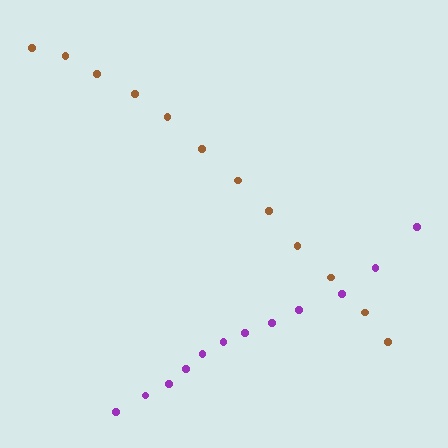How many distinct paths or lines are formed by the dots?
There are 2 distinct paths.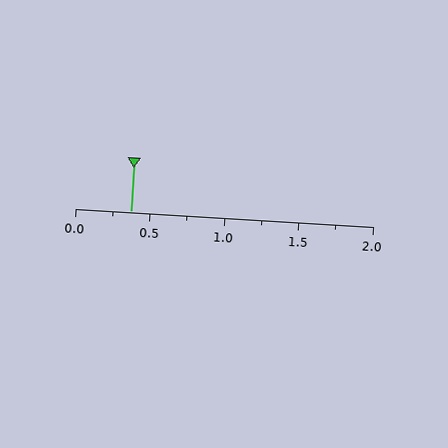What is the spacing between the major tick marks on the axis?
The major ticks are spaced 0.5 apart.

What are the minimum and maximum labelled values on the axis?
The axis runs from 0.0 to 2.0.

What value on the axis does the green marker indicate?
The marker indicates approximately 0.38.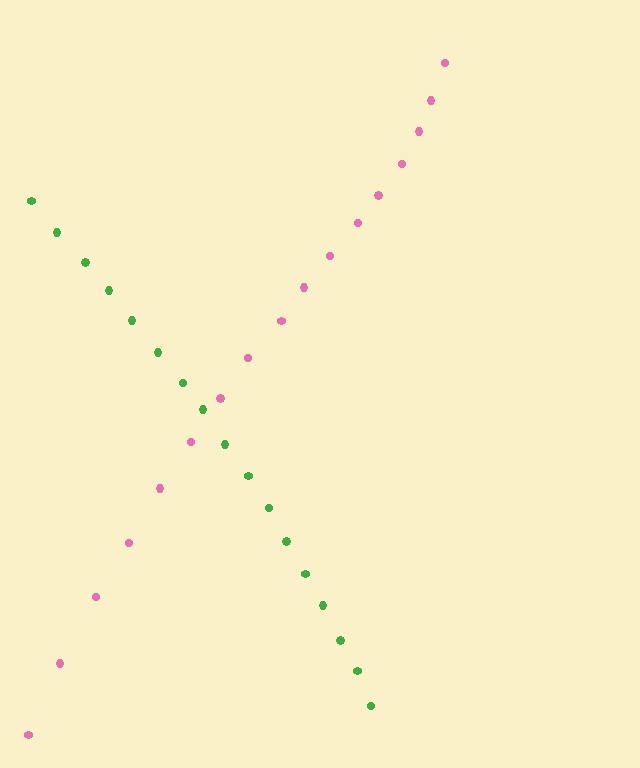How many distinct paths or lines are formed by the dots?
There are 2 distinct paths.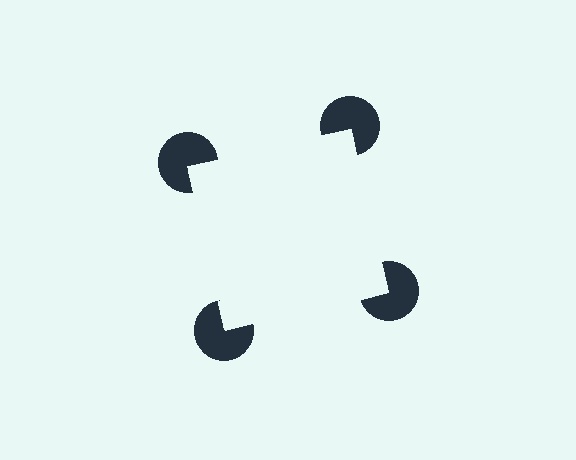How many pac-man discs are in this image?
There are 4 — one at each vertex of the illusory square.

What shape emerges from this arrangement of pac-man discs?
An illusory square — its edges are inferred from the aligned wedge cuts in the pac-man discs, not physically drawn.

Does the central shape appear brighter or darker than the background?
It typically appears slightly brighter than the background, even though no actual brightness change is drawn.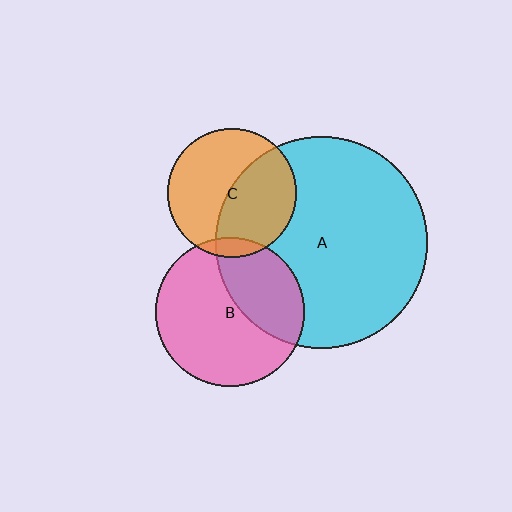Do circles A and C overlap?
Yes.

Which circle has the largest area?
Circle A (cyan).